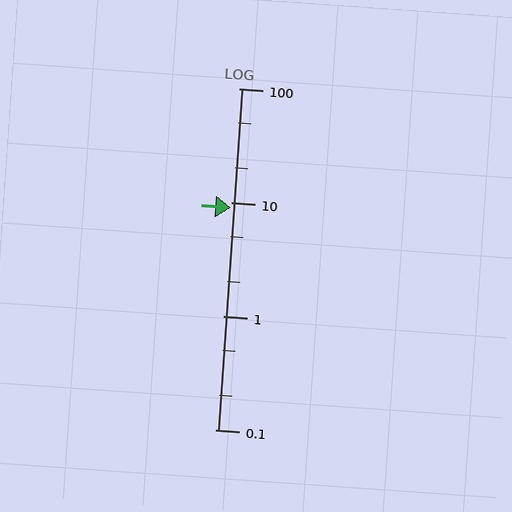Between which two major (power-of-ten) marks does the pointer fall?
The pointer is between 1 and 10.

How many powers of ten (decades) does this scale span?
The scale spans 3 decades, from 0.1 to 100.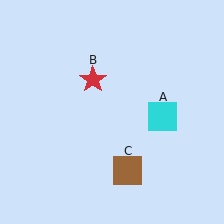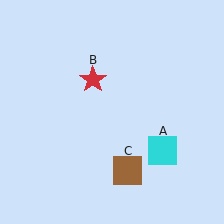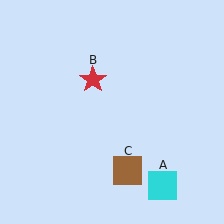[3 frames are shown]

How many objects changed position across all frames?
1 object changed position: cyan square (object A).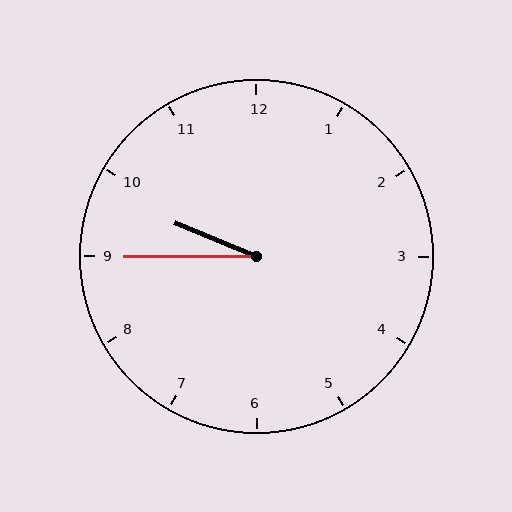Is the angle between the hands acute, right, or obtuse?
It is acute.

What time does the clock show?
9:45.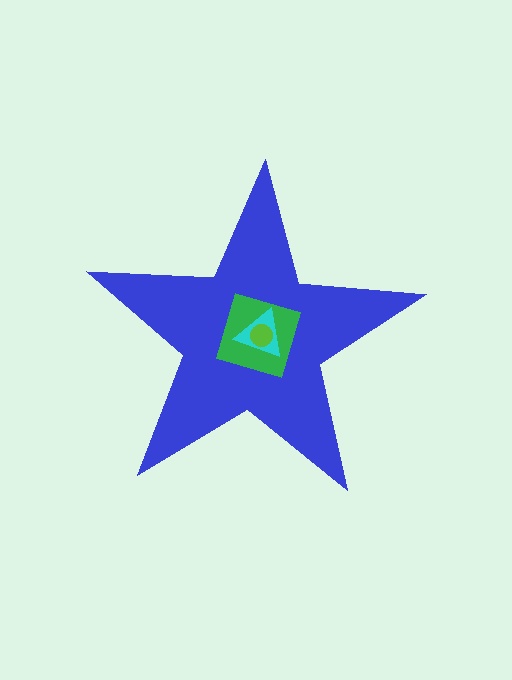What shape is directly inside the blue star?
The green diamond.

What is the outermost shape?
The blue star.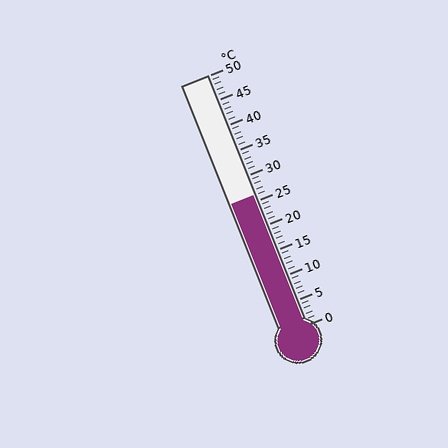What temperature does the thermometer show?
The thermometer shows approximately 26°C.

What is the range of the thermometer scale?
The thermometer scale ranges from 0°C to 50°C.